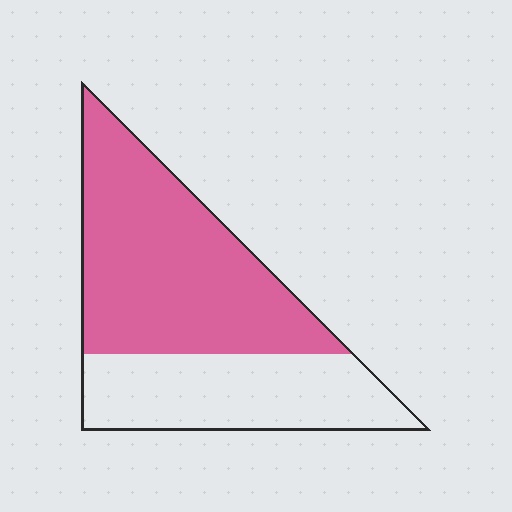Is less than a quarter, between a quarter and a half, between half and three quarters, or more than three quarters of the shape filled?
Between half and three quarters.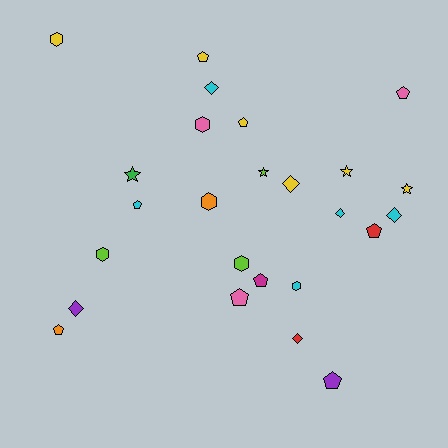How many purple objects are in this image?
There are 2 purple objects.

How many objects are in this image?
There are 25 objects.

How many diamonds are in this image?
There are 6 diamonds.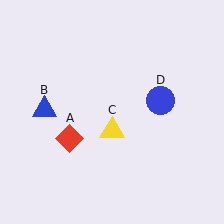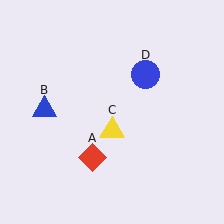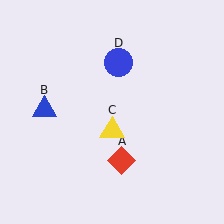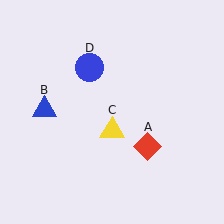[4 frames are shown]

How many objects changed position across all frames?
2 objects changed position: red diamond (object A), blue circle (object D).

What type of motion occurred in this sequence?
The red diamond (object A), blue circle (object D) rotated counterclockwise around the center of the scene.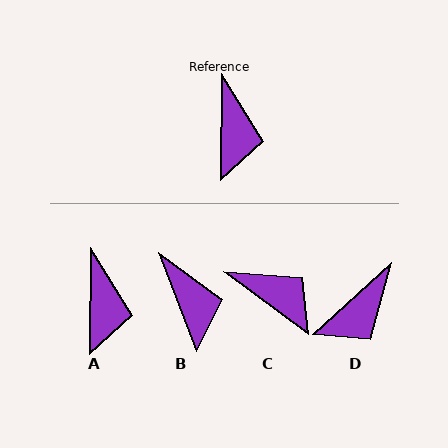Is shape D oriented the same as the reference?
No, it is off by about 48 degrees.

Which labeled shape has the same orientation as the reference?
A.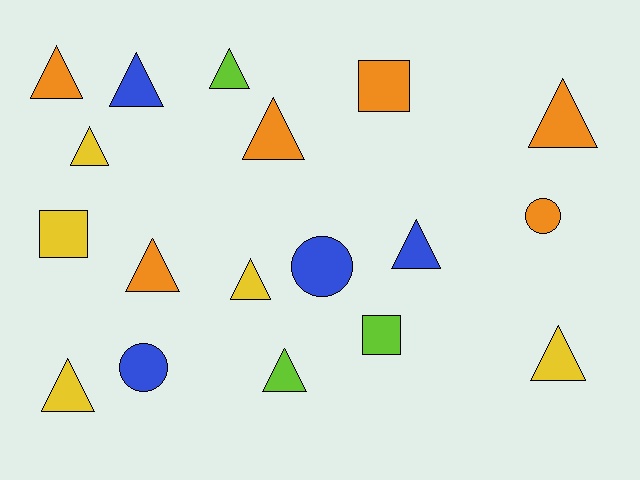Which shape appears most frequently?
Triangle, with 12 objects.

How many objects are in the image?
There are 18 objects.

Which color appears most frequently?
Orange, with 6 objects.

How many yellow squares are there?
There is 1 yellow square.